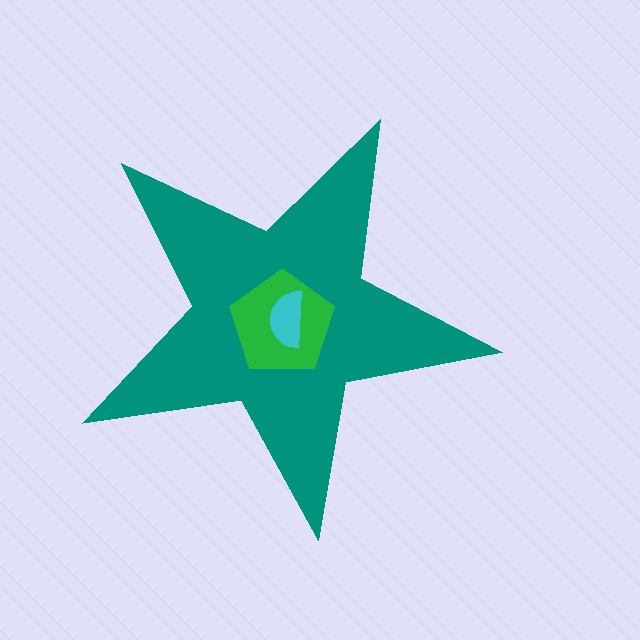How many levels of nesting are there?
3.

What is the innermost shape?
The cyan semicircle.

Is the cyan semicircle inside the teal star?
Yes.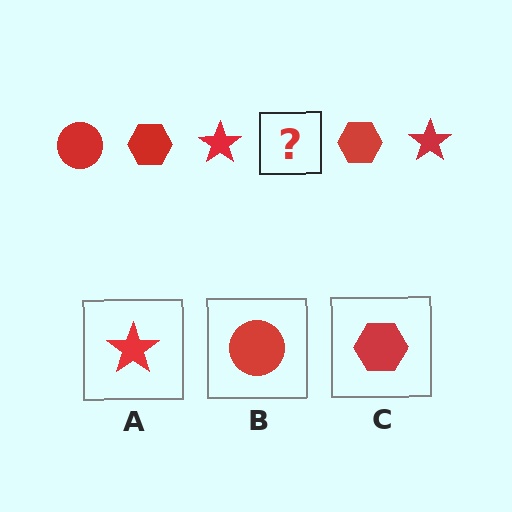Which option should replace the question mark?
Option B.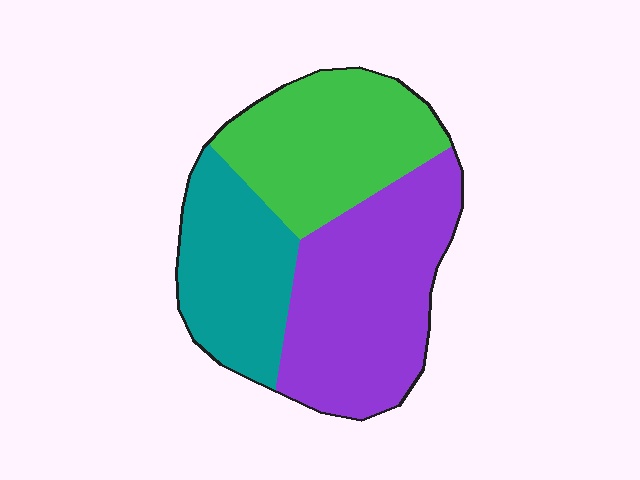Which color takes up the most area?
Purple, at roughly 40%.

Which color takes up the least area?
Teal, at roughly 25%.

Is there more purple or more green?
Purple.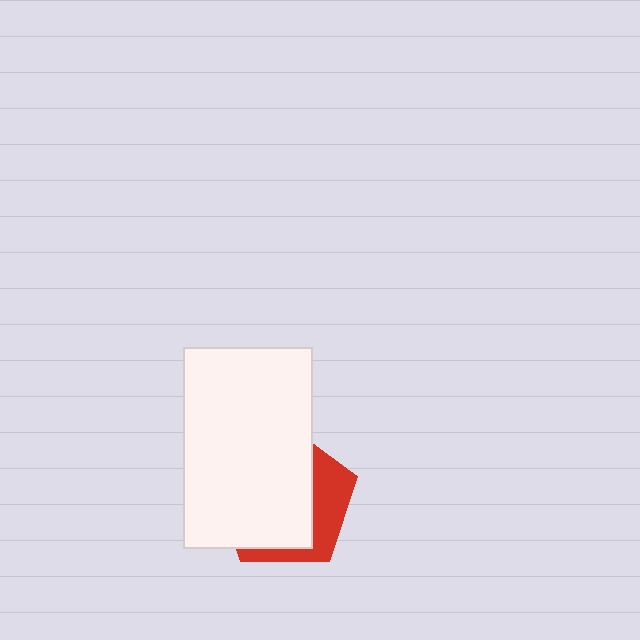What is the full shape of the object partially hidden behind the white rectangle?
The partially hidden object is a red pentagon.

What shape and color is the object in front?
The object in front is a white rectangle.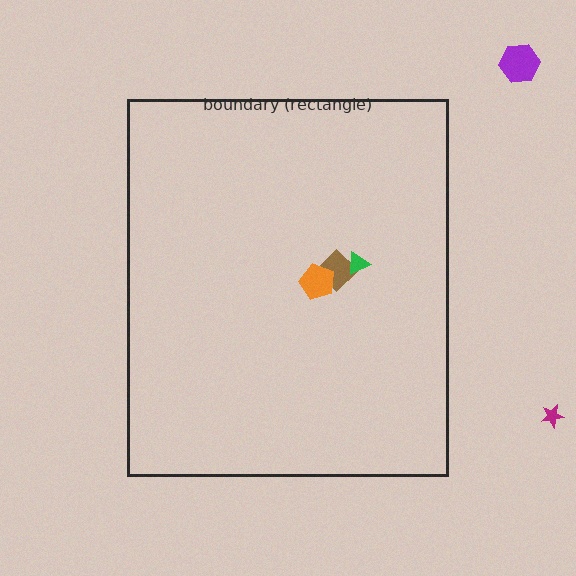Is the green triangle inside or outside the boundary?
Inside.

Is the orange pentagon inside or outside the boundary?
Inside.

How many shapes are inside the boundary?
3 inside, 2 outside.